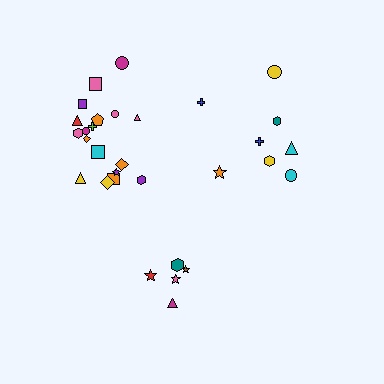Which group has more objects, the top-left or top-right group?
The top-left group.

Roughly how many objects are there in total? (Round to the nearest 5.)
Roughly 30 objects in total.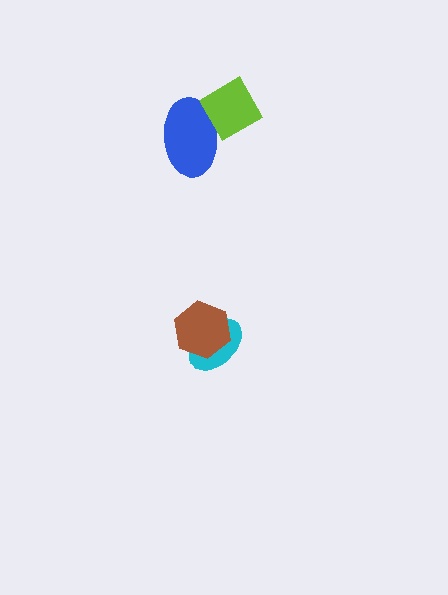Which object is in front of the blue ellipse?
The lime diamond is in front of the blue ellipse.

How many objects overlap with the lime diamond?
1 object overlaps with the lime diamond.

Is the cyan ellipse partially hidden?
Yes, it is partially covered by another shape.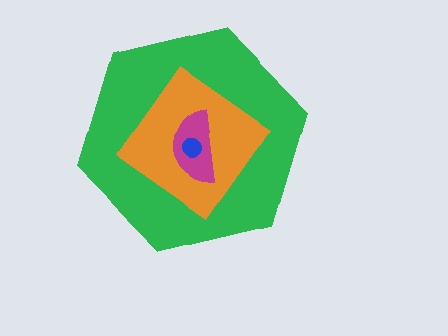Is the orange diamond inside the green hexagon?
Yes.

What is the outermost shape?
The green hexagon.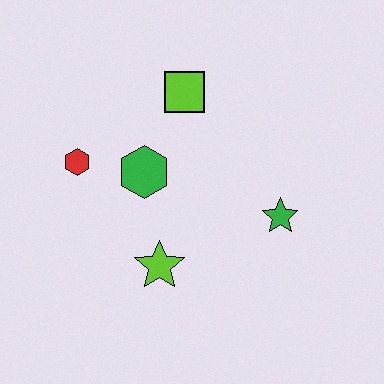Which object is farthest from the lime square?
The lime star is farthest from the lime square.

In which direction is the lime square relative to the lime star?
The lime square is above the lime star.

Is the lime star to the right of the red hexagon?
Yes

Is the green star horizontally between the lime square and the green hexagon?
No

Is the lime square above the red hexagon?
Yes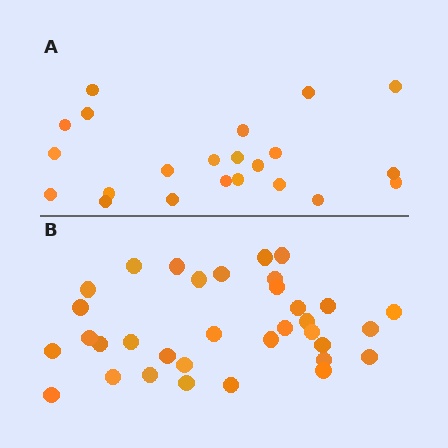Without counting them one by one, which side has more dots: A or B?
Region B (the bottom region) has more dots.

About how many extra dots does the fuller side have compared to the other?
Region B has roughly 12 or so more dots than region A.